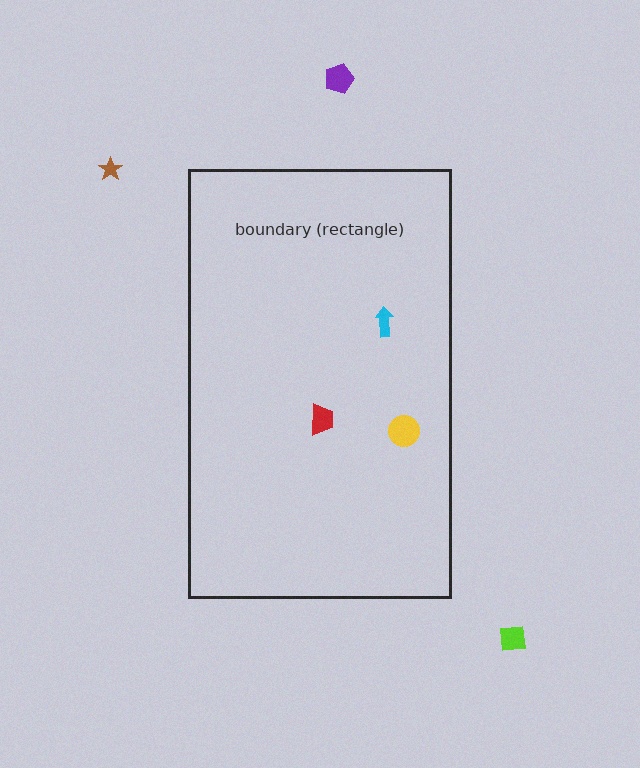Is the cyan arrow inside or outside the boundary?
Inside.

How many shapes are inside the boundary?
3 inside, 3 outside.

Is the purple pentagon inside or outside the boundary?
Outside.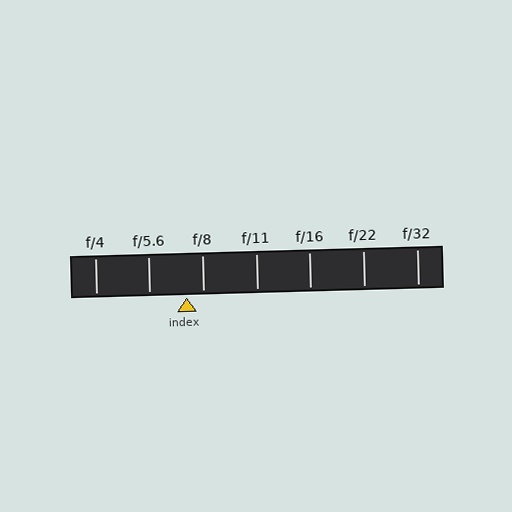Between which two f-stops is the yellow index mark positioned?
The index mark is between f/5.6 and f/8.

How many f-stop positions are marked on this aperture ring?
There are 7 f-stop positions marked.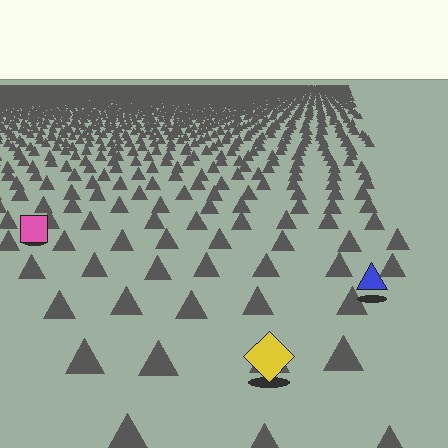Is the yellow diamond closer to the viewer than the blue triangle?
Yes. The yellow diamond is closer — you can tell from the texture gradient: the ground texture is coarser near it.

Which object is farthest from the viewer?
The pink square is farthest from the viewer. It appears smaller and the ground texture around it is denser.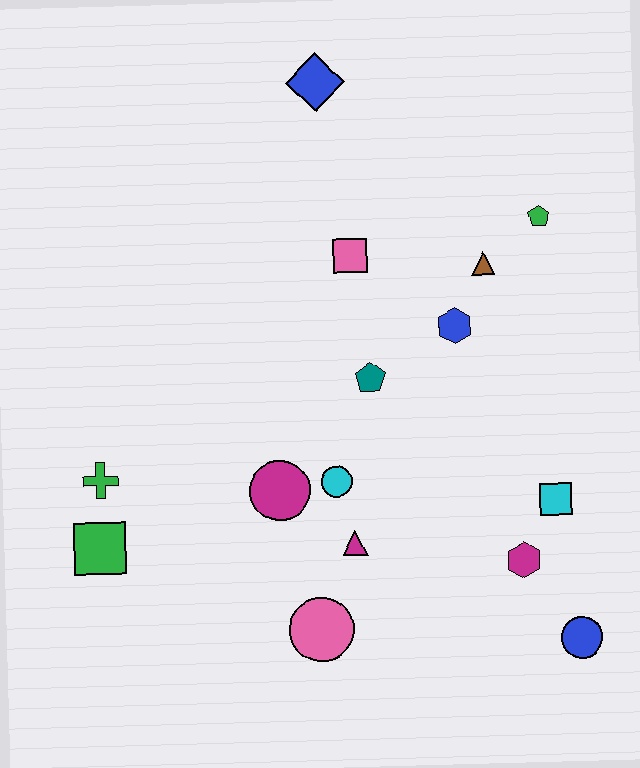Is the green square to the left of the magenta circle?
Yes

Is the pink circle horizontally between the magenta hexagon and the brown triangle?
No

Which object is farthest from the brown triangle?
The green square is farthest from the brown triangle.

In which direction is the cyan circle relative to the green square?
The cyan circle is to the right of the green square.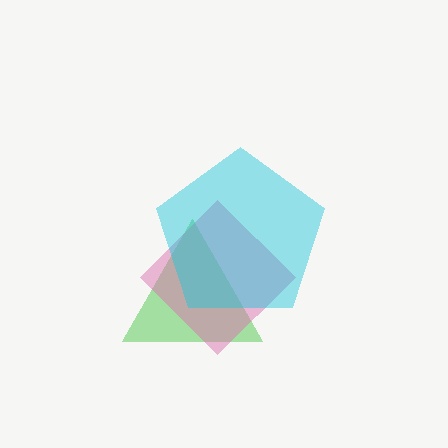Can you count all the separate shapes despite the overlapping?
Yes, there are 3 separate shapes.